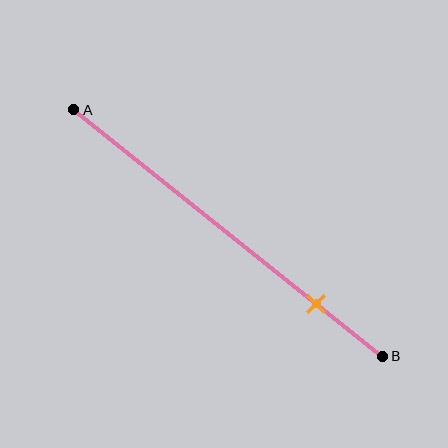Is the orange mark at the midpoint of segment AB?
No, the mark is at about 80% from A, not at the 50% midpoint.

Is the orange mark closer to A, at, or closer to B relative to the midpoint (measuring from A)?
The orange mark is closer to point B than the midpoint of segment AB.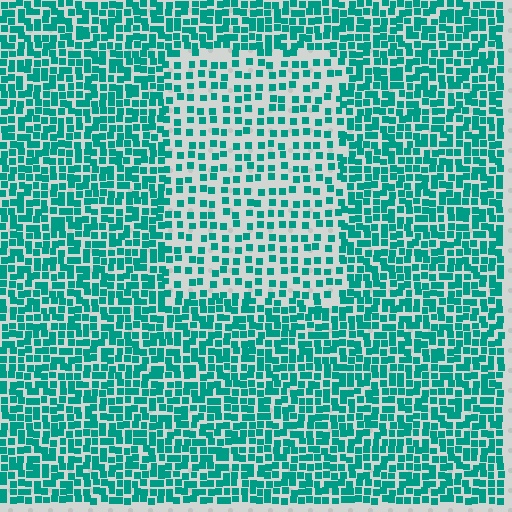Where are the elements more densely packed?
The elements are more densely packed outside the rectangle boundary.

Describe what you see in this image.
The image contains small teal elements arranged at two different densities. A rectangle-shaped region is visible where the elements are less densely packed than the surrounding area.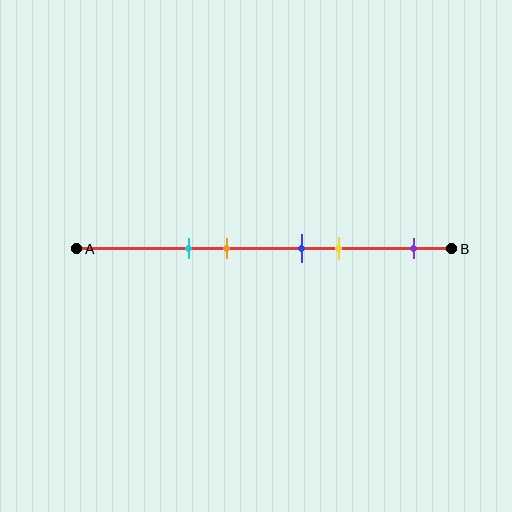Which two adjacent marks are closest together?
The blue and yellow marks are the closest adjacent pair.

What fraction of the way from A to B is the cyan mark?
The cyan mark is approximately 30% (0.3) of the way from A to B.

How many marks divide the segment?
There are 5 marks dividing the segment.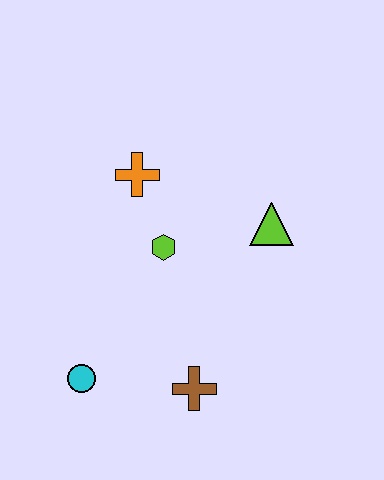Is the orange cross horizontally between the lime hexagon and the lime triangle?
No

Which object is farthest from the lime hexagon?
The cyan circle is farthest from the lime hexagon.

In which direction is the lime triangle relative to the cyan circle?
The lime triangle is to the right of the cyan circle.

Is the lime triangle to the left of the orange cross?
No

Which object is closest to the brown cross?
The cyan circle is closest to the brown cross.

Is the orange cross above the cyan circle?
Yes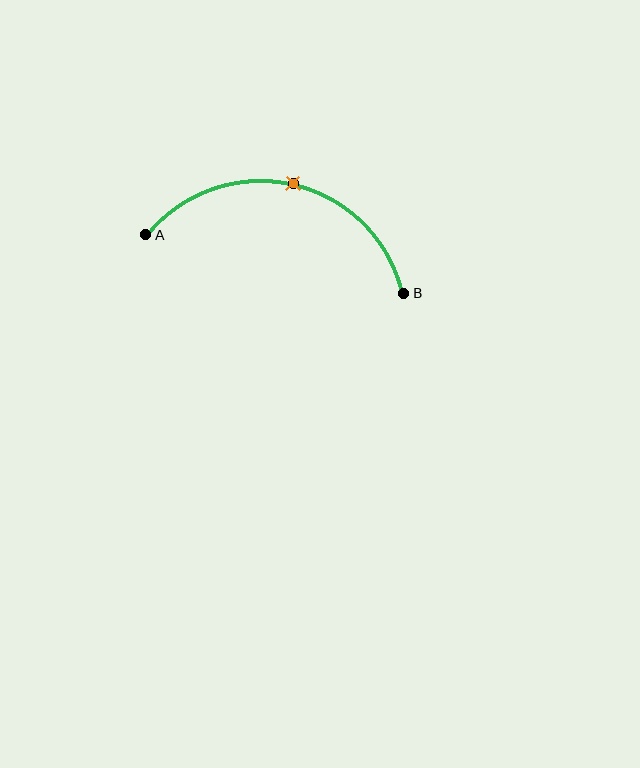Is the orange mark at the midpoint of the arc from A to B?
Yes. The orange mark lies on the arc at equal arc-length from both A and B — it is the arc midpoint.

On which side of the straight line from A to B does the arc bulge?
The arc bulges above the straight line connecting A and B.